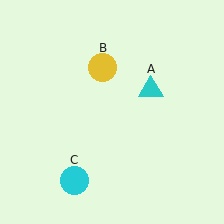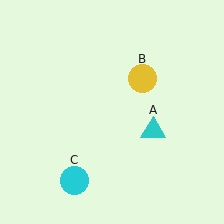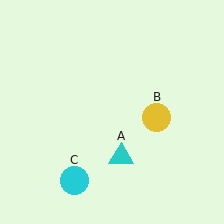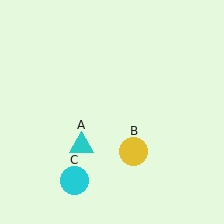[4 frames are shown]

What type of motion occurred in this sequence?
The cyan triangle (object A), yellow circle (object B) rotated clockwise around the center of the scene.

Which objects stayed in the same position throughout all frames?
Cyan circle (object C) remained stationary.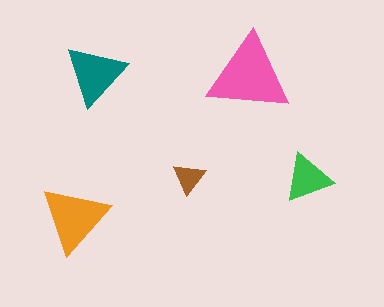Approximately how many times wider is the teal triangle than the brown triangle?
About 2 times wider.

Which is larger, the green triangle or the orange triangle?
The orange one.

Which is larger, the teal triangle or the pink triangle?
The pink one.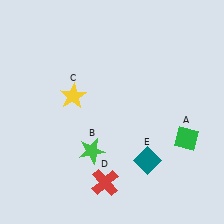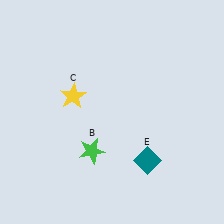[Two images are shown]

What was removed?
The green diamond (A), the red cross (D) were removed in Image 2.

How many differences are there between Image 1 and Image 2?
There are 2 differences between the two images.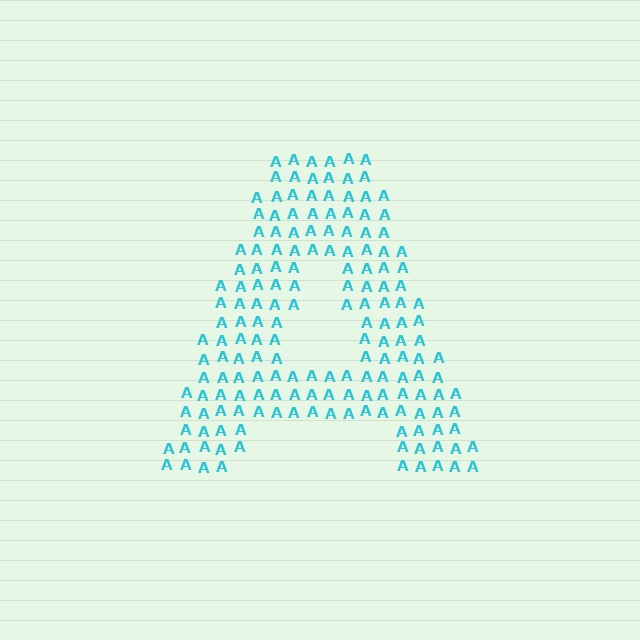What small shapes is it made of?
It is made of small letter A's.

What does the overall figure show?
The overall figure shows the letter A.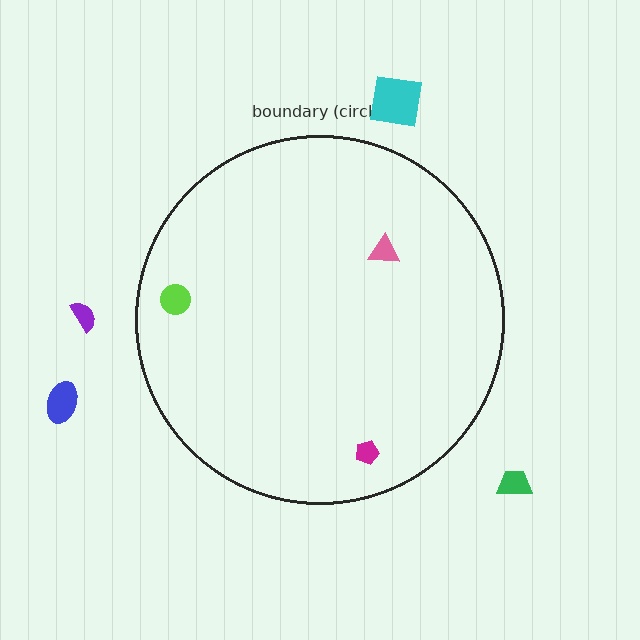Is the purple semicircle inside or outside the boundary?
Outside.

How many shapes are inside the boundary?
3 inside, 4 outside.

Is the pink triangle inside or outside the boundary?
Inside.